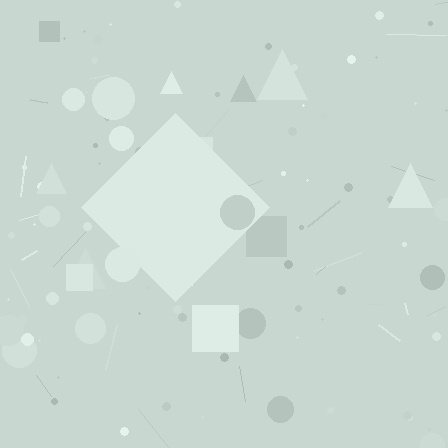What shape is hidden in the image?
A diamond is hidden in the image.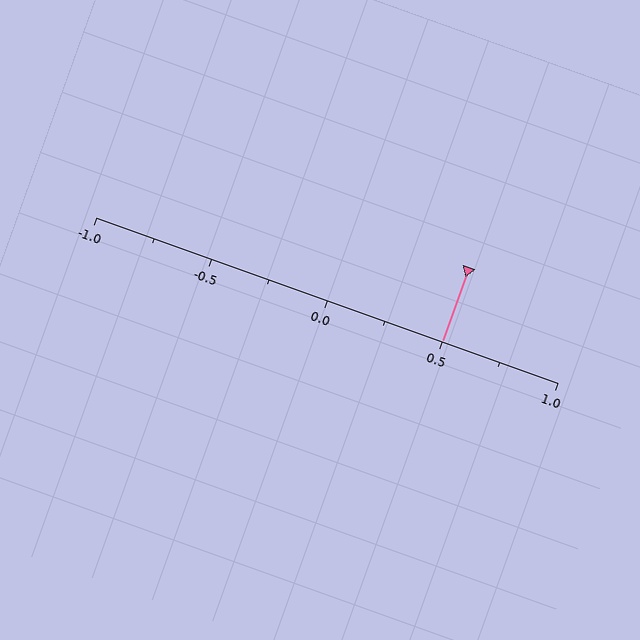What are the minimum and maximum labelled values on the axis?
The axis runs from -1.0 to 1.0.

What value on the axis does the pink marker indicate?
The marker indicates approximately 0.5.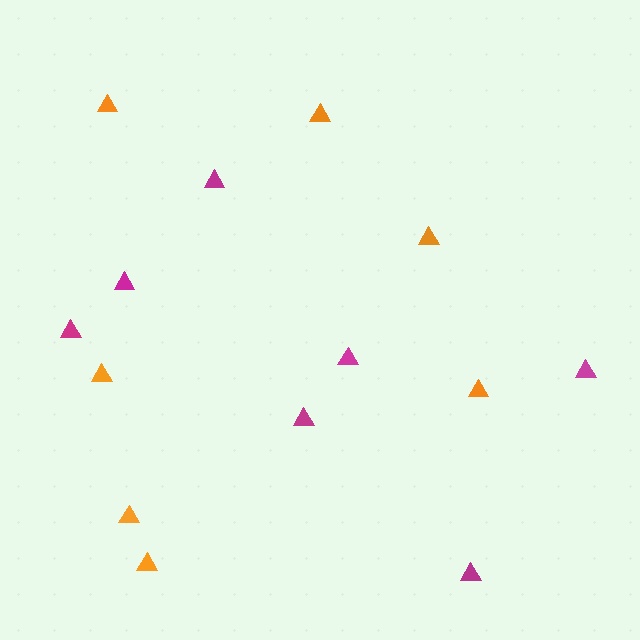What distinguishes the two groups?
There are 2 groups: one group of magenta triangles (7) and one group of orange triangles (7).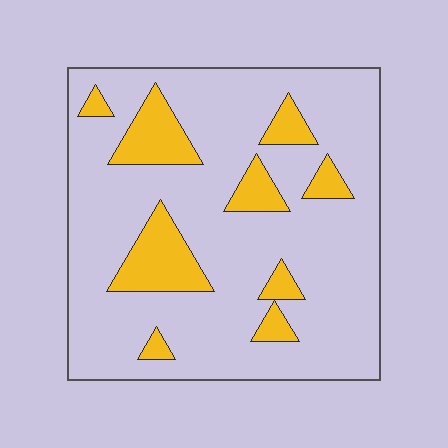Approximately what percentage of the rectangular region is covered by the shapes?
Approximately 20%.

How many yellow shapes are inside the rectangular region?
9.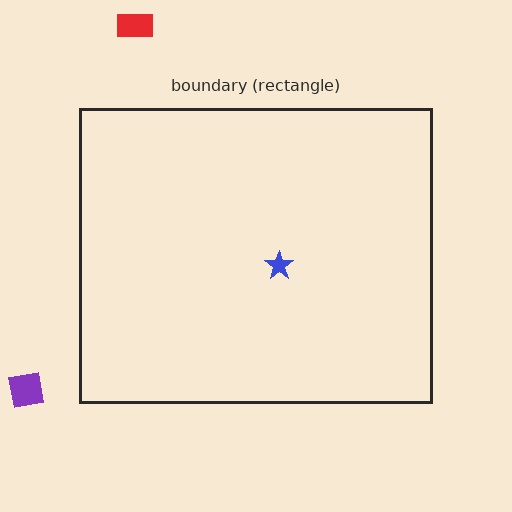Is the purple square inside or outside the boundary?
Outside.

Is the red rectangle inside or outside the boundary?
Outside.